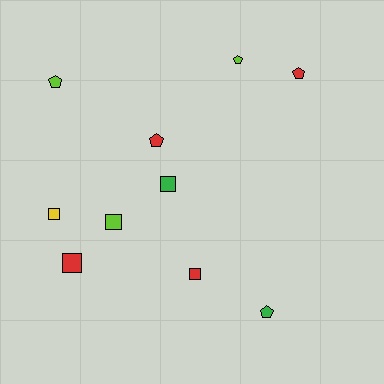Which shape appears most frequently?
Square, with 5 objects.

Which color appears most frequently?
Red, with 4 objects.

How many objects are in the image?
There are 10 objects.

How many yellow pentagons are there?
There are no yellow pentagons.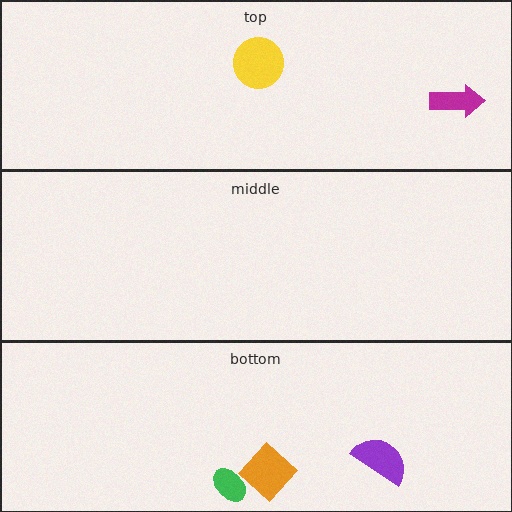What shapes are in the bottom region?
The purple semicircle, the green ellipse, the orange diamond.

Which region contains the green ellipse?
The bottom region.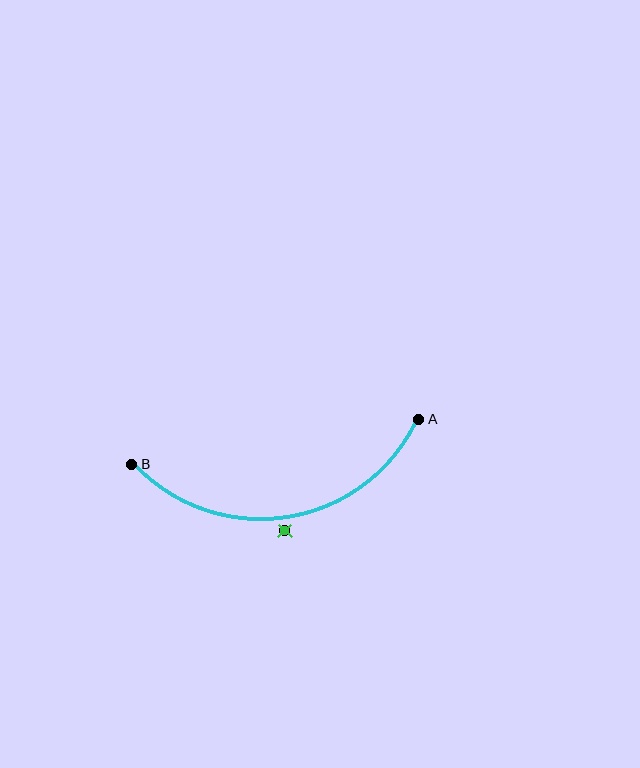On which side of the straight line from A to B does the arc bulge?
The arc bulges below the straight line connecting A and B.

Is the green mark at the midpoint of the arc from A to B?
No — the green mark does not lie on the arc at all. It sits slightly outside the curve.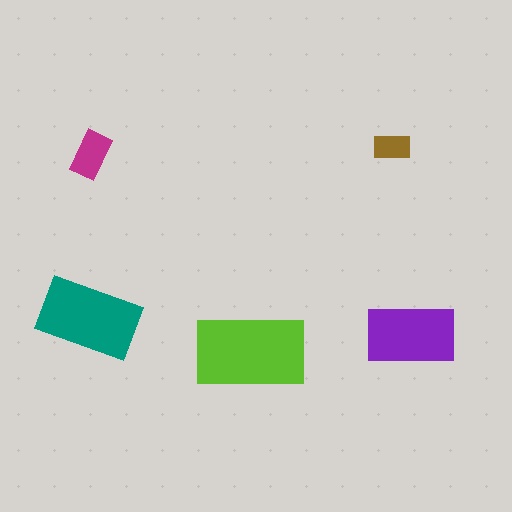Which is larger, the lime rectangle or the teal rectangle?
The lime one.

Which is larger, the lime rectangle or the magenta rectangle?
The lime one.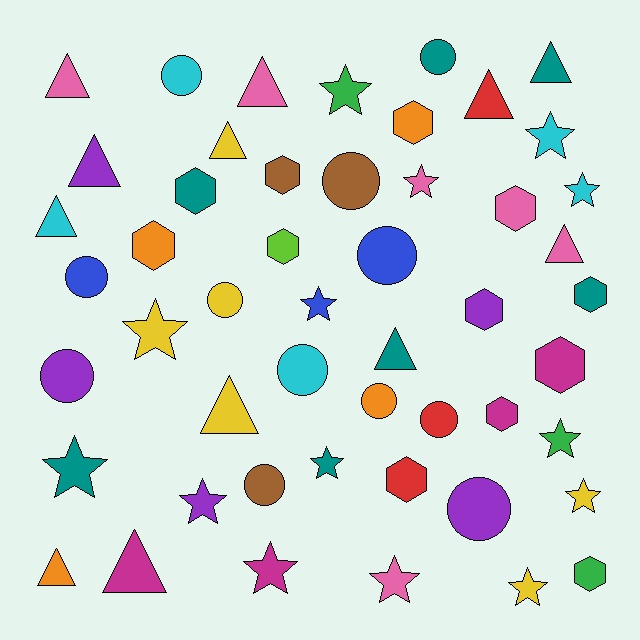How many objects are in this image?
There are 50 objects.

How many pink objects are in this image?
There are 6 pink objects.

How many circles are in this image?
There are 12 circles.